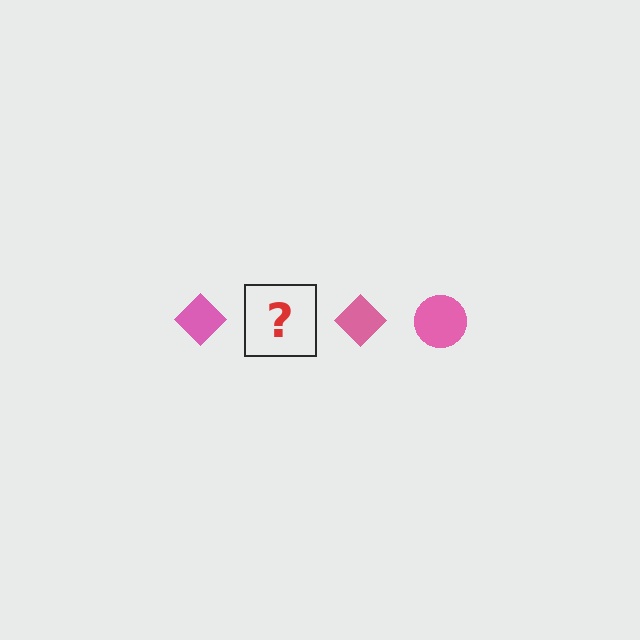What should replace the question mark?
The question mark should be replaced with a pink circle.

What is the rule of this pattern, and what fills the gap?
The rule is that the pattern cycles through diamond, circle shapes in pink. The gap should be filled with a pink circle.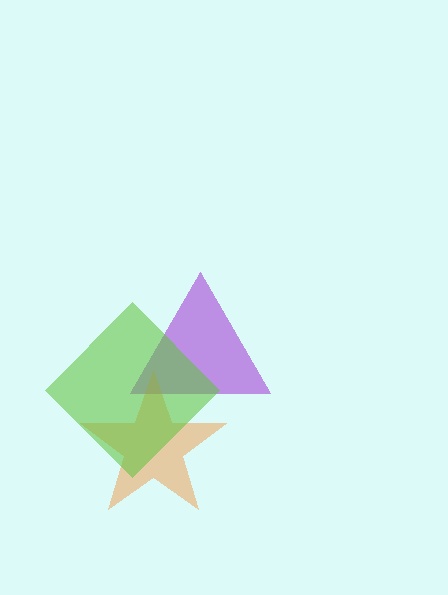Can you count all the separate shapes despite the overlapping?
Yes, there are 3 separate shapes.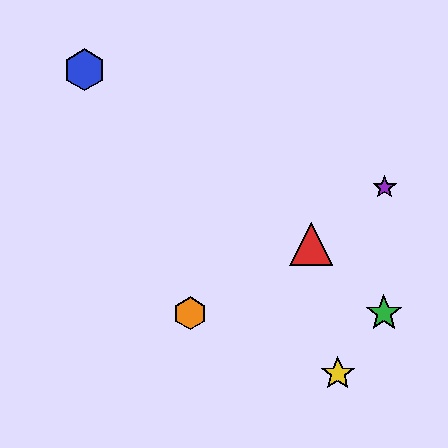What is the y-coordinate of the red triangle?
The red triangle is at y≈244.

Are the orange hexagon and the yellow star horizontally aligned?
No, the orange hexagon is at y≈313 and the yellow star is at y≈373.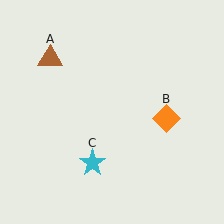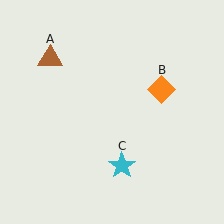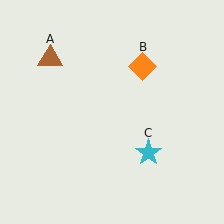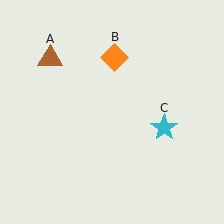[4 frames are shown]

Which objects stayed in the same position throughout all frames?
Brown triangle (object A) remained stationary.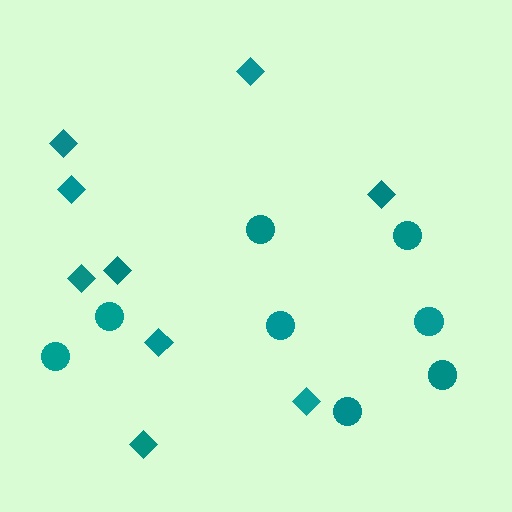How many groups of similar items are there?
There are 2 groups: one group of circles (8) and one group of diamonds (9).